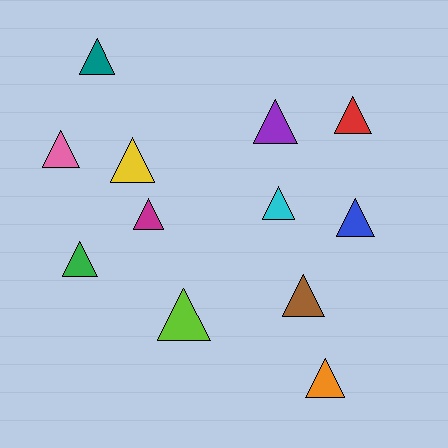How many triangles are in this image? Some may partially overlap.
There are 12 triangles.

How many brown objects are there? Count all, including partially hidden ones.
There is 1 brown object.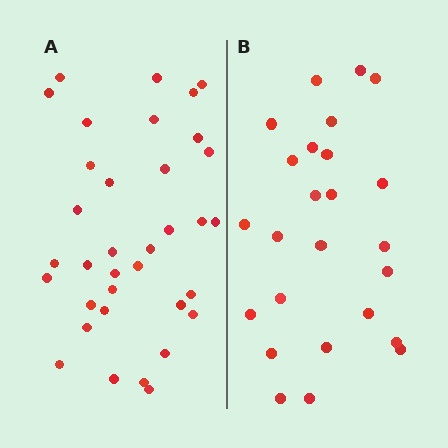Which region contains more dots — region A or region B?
Region A (the left region) has more dots.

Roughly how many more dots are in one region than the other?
Region A has roughly 10 or so more dots than region B.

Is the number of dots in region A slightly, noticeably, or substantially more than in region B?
Region A has noticeably more, but not dramatically so. The ratio is roughly 1.4 to 1.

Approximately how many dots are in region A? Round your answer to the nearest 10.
About 40 dots. (The exact count is 35, which rounds to 40.)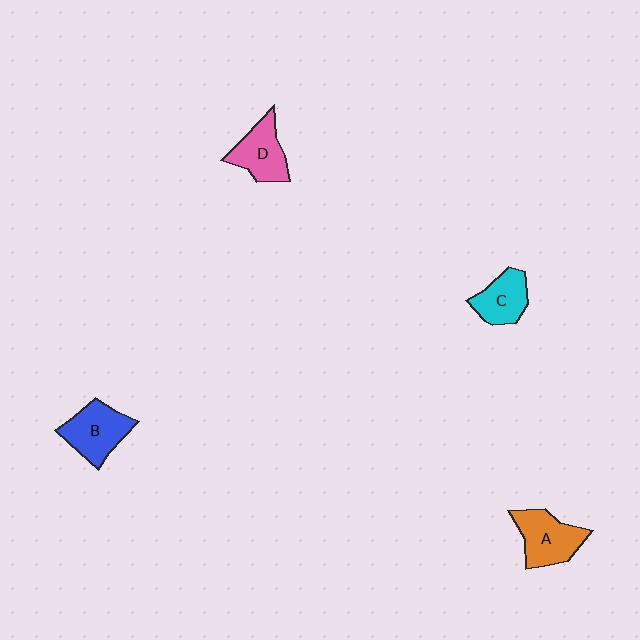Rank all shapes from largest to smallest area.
From largest to smallest: A (orange), B (blue), D (pink), C (cyan).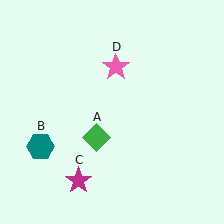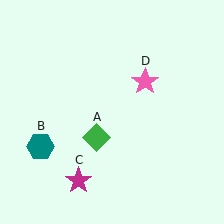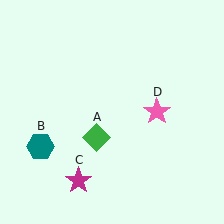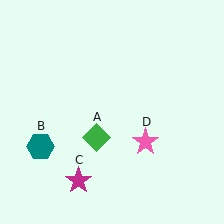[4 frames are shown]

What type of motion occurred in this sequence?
The pink star (object D) rotated clockwise around the center of the scene.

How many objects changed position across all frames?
1 object changed position: pink star (object D).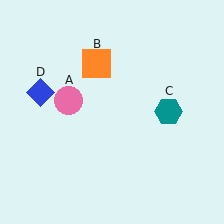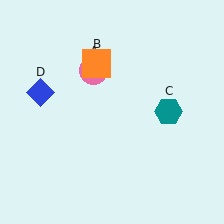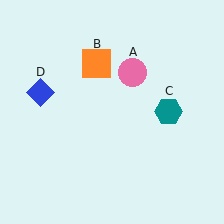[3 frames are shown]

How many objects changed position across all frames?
1 object changed position: pink circle (object A).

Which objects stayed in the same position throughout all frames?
Orange square (object B) and teal hexagon (object C) and blue diamond (object D) remained stationary.